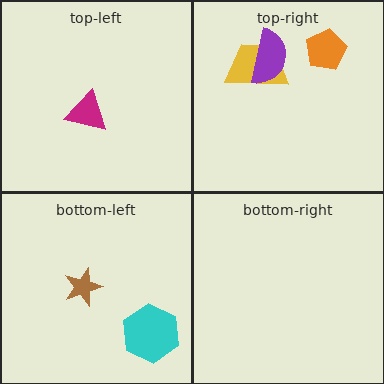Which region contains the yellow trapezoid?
The top-right region.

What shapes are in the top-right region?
The orange pentagon, the yellow trapezoid, the purple semicircle.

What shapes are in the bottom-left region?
The brown star, the cyan hexagon.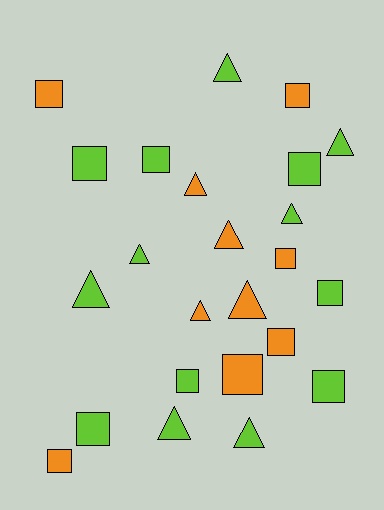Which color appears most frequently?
Lime, with 14 objects.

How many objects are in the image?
There are 24 objects.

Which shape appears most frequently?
Square, with 13 objects.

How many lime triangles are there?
There are 7 lime triangles.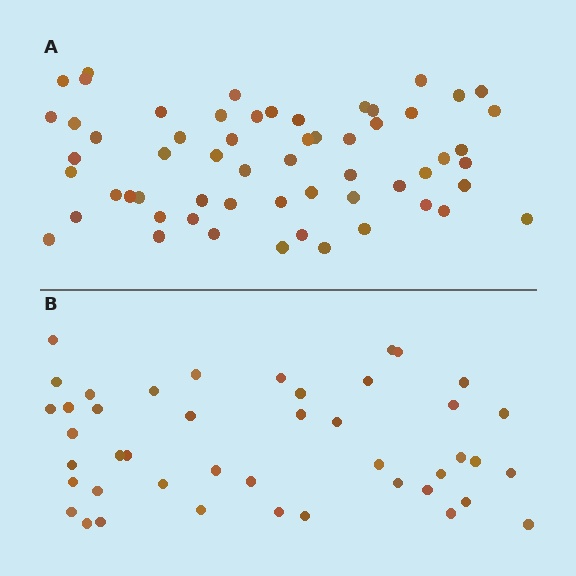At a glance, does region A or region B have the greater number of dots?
Region A (the top region) has more dots.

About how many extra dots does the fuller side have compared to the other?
Region A has approximately 15 more dots than region B.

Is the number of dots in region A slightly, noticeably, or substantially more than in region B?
Region A has noticeably more, but not dramatically so. The ratio is roughly 1.3 to 1.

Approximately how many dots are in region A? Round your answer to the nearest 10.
About 60 dots. (The exact count is 59, which rounds to 60.)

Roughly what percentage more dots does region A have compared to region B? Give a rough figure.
About 35% more.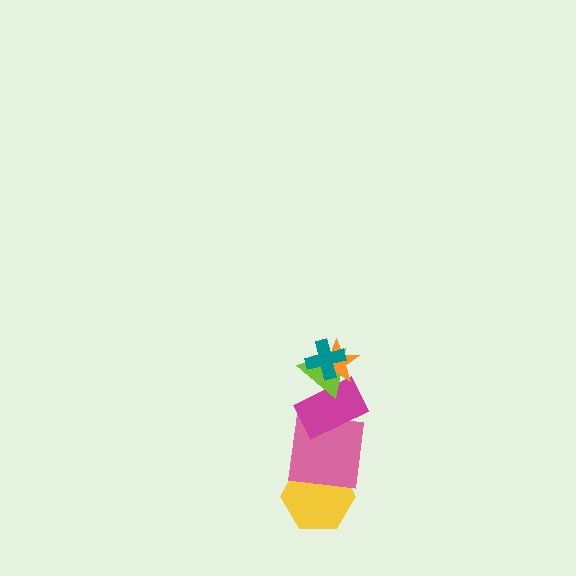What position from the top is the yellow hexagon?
The yellow hexagon is 6th from the top.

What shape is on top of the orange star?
The teal cross is on top of the orange star.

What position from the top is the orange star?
The orange star is 2nd from the top.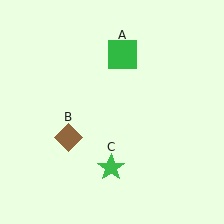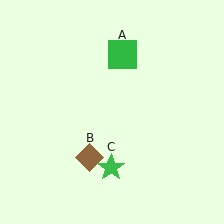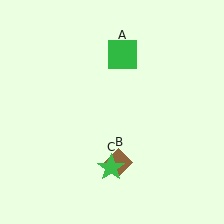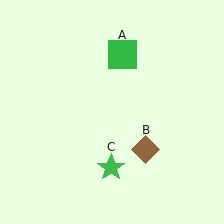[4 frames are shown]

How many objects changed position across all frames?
1 object changed position: brown diamond (object B).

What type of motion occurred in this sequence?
The brown diamond (object B) rotated counterclockwise around the center of the scene.